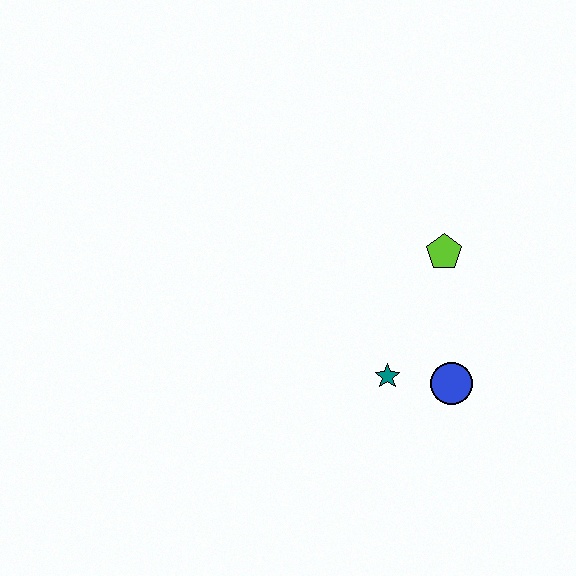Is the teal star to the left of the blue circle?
Yes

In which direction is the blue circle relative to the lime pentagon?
The blue circle is below the lime pentagon.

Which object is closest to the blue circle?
The teal star is closest to the blue circle.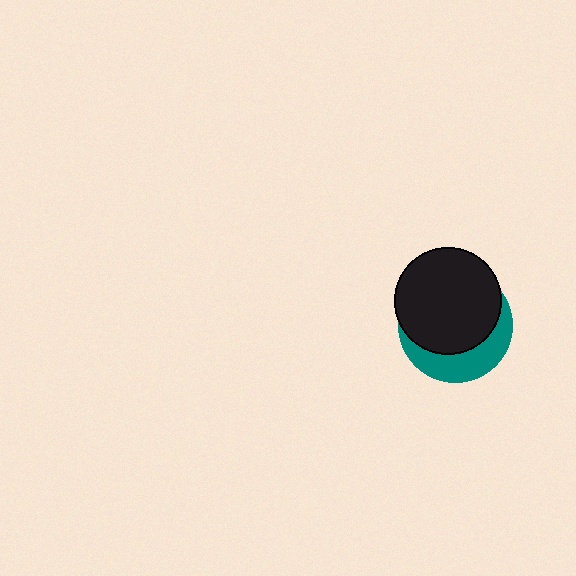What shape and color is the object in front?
The object in front is a black circle.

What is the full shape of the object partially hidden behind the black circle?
The partially hidden object is a teal circle.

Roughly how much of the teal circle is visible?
A small part of it is visible (roughly 33%).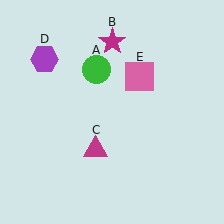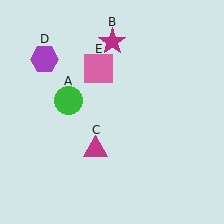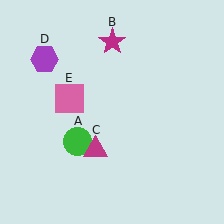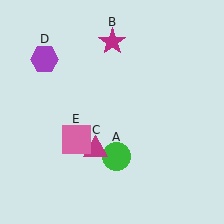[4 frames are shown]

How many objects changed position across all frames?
2 objects changed position: green circle (object A), pink square (object E).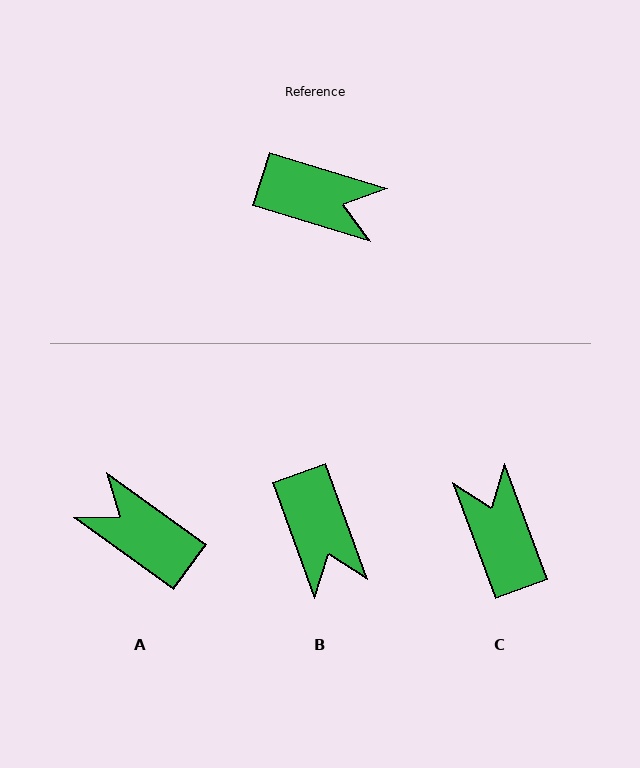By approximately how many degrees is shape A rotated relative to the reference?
Approximately 161 degrees counter-clockwise.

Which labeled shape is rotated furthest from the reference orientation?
A, about 161 degrees away.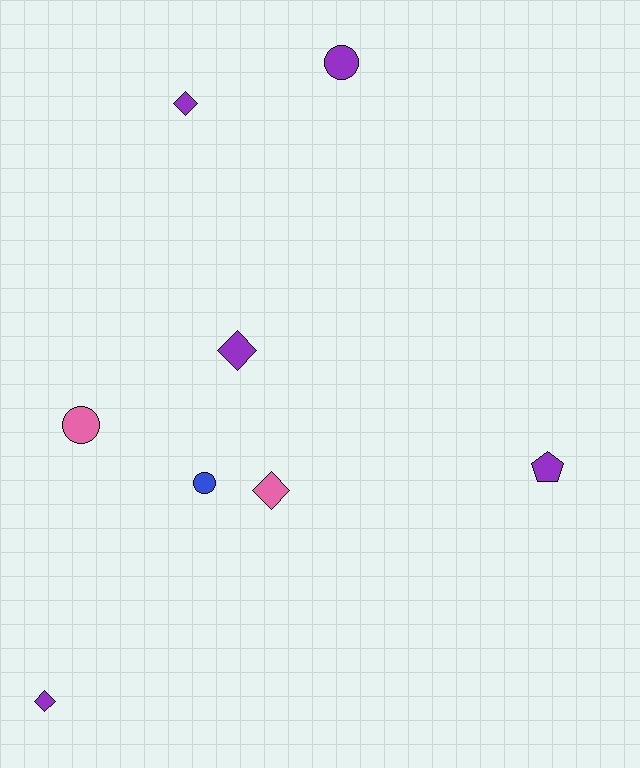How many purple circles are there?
There is 1 purple circle.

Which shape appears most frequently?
Diamond, with 4 objects.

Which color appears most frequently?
Purple, with 5 objects.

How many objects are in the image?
There are 8 objects.